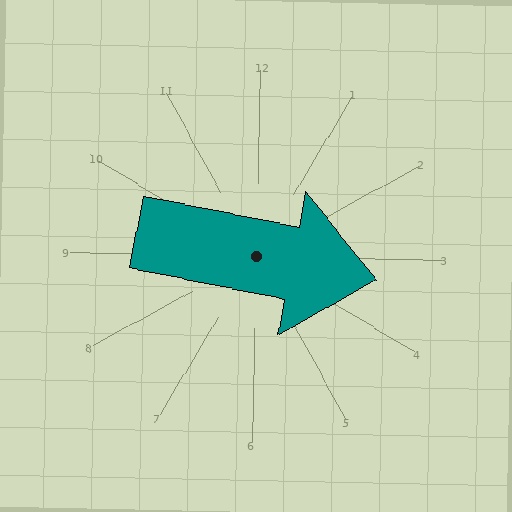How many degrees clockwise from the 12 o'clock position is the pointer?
Approximately 100 degrees.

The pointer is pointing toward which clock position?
Roughly 3 o'clock.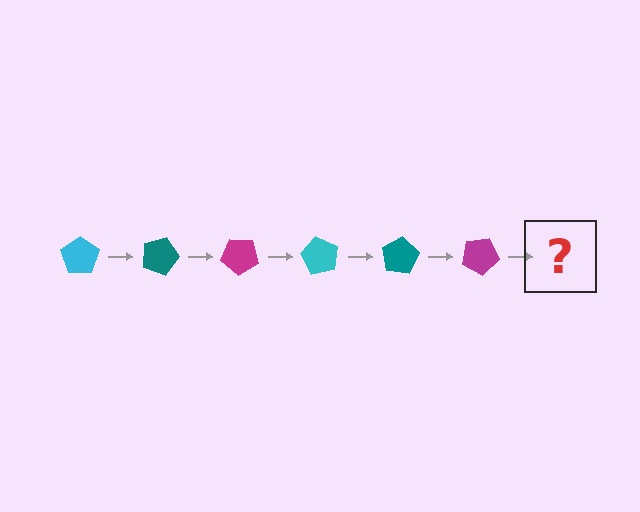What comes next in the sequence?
The next element should be a cyan pentagon, rotated 120 degrees from the start.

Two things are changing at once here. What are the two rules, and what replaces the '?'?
The two rules are that it rotates 20 degrees each step and the color cycles through cyan, teal, and magenta. The '?' should be a cyan pentagon, rotated 120 degrees from the start.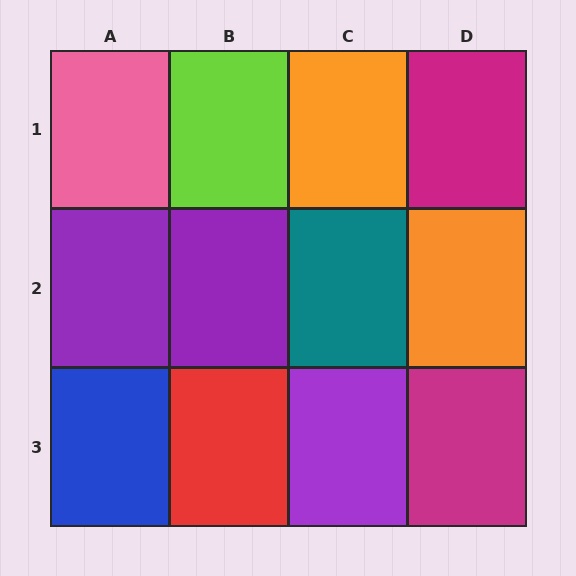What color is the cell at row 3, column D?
Magenta.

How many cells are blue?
1 cell is blue.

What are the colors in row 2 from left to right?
Purple, purple, teal, orange.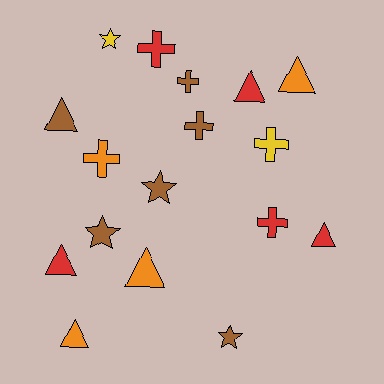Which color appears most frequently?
Brown, with 6 objects.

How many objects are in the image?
There are 17 objects.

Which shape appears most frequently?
Triangle, with 7 objects.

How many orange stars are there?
There are no orange stars.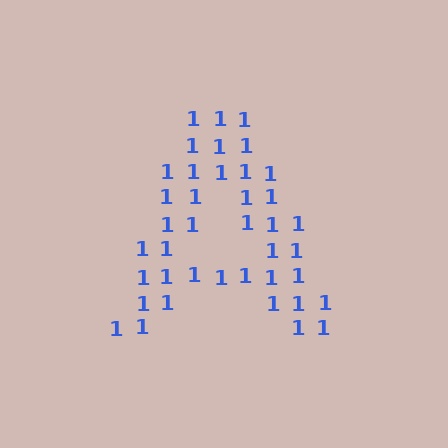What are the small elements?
The small elements are digit 1's.